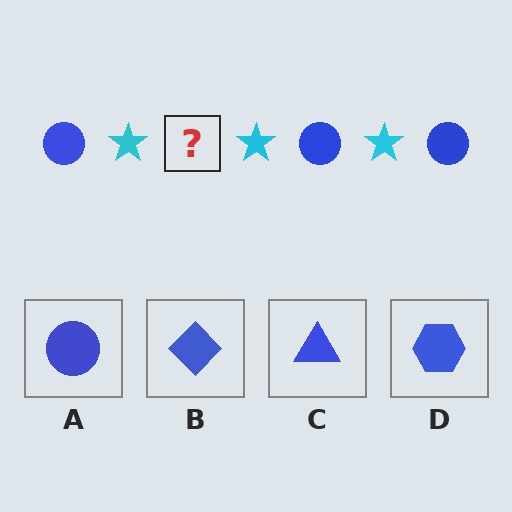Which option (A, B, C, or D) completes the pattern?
A.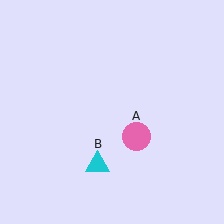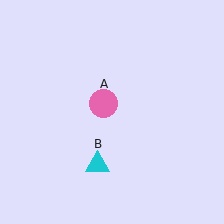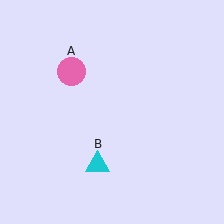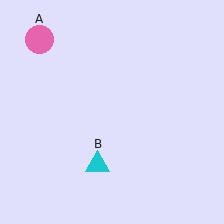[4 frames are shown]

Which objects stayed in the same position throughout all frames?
Cyan triangle (object B) remained stationary.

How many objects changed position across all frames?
1 object changed position: pink circle (object A).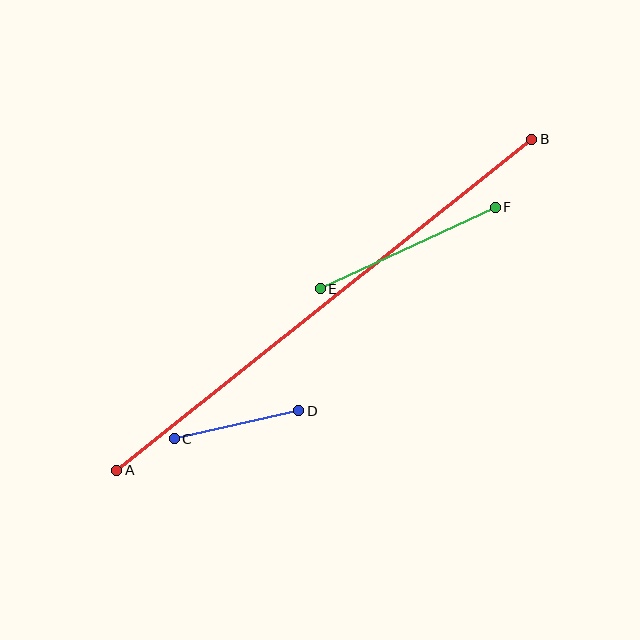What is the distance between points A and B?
The distance is approximately 531 pixels.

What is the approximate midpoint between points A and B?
The midpoint is at approximately (324, 305) pixels.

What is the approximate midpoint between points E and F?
The midpoint is at approximately (408, 248) pixels.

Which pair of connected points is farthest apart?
Points A and B are farthest apart.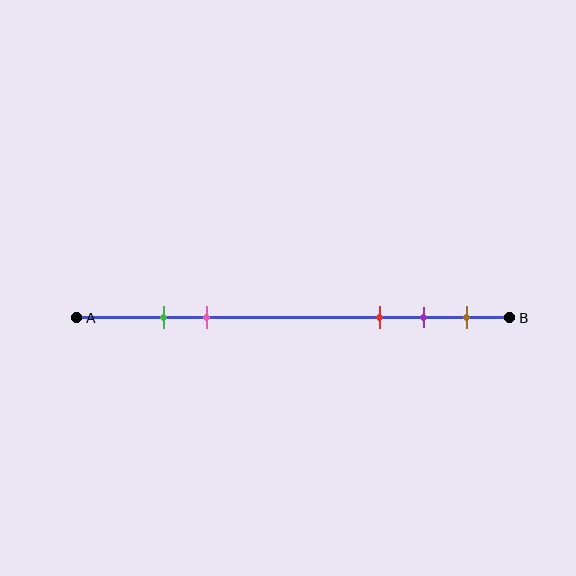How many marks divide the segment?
There are 5 marks dividing the segment.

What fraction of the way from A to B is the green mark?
The green mark is approximately 20% (0.2) of the way from A to B.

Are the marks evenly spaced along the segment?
No, the marks are not evenly spaced.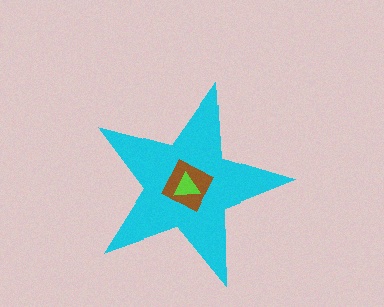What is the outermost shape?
The cyan star.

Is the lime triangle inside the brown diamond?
Yes.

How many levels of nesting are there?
3.